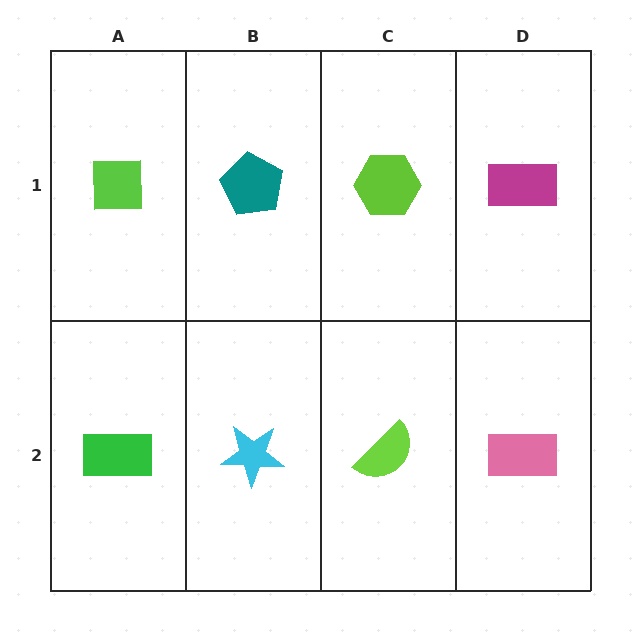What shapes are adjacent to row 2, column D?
A magenta rectangle (row 1, column D), a lime semicircle (row 2, column C).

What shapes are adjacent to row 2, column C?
A lime hexagon (row 1, column C), a cyan star (row 2, column B), a pink rectangle (row 2, column D).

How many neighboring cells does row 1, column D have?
2.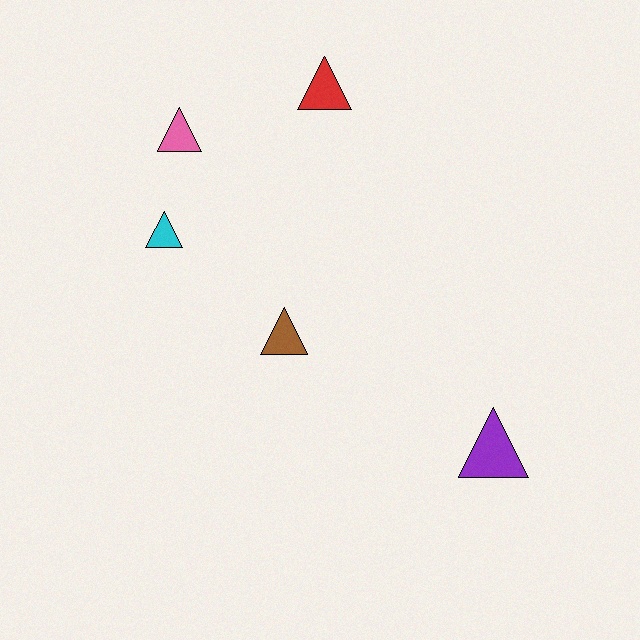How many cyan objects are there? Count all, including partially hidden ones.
There is 1 cyan object.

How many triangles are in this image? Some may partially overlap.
There are 5 triangles.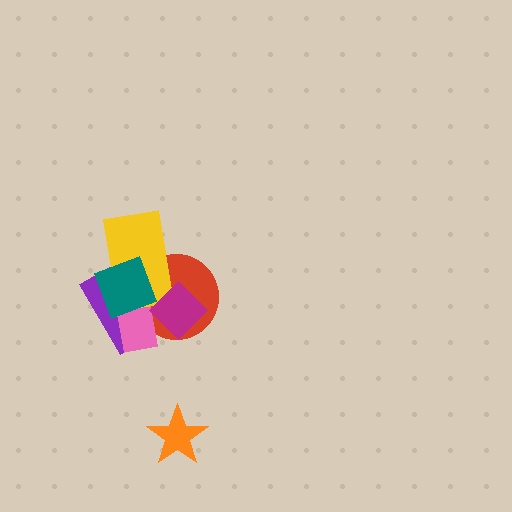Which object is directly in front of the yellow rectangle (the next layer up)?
The magenta diamond is directly in front of the yellow rectangle.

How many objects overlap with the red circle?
5 objects overlap with the red circle.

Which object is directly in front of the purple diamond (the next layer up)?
The red circle is directly in front of the purple diamond.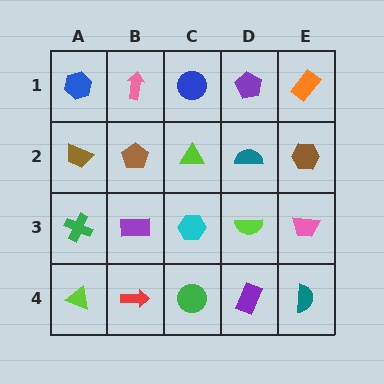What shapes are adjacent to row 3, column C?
A lime triangle (row 2, column C), a green circle (row 4, column C), a purple rectangle (row 3, column B), a lime semicircle (row 3, column D).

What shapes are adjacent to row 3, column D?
A teal semicircle (row 2, column D), a purple rectangle (row 4, column D), a cyan hexagon (row 3, column C), a pink trapezoid (row 3, column E).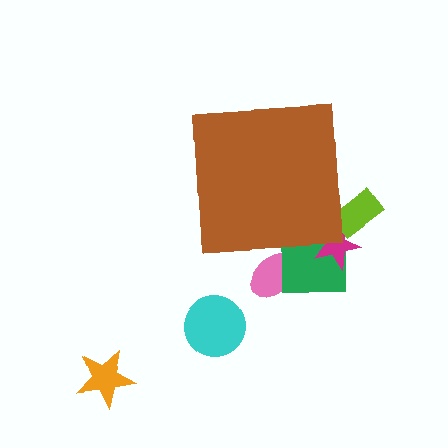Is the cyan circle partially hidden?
No, the cyan circle is fully visible.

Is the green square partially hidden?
Yes, the green square is partially hidden behind the brown square.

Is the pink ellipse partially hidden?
Yes, the pink ellipse is partially hidden behind the brown square.